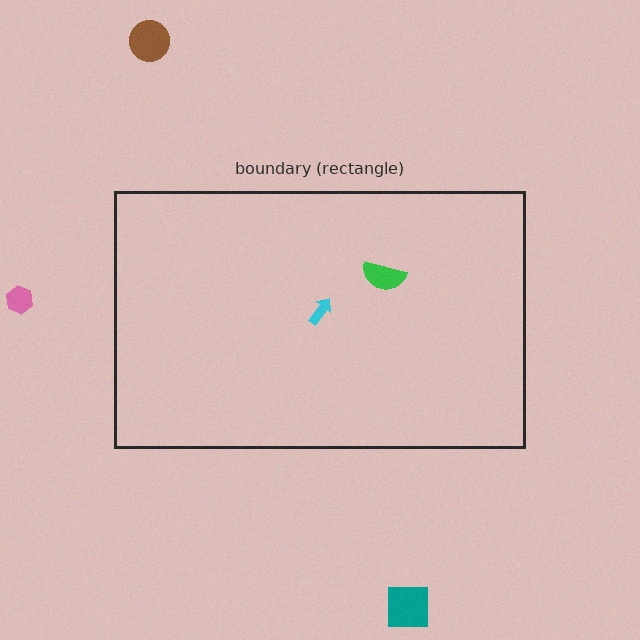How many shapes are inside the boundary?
2 inside, 3 outside.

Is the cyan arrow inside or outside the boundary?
Inside.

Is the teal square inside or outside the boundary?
Outside.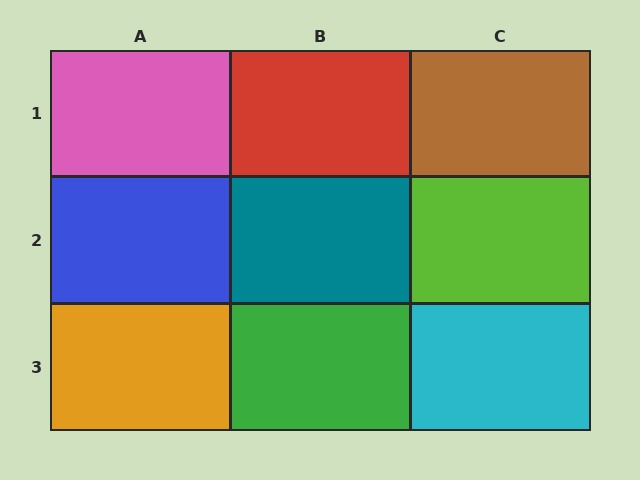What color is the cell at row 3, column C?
Cyan.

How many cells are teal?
1 cell is teal.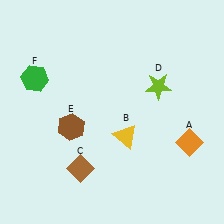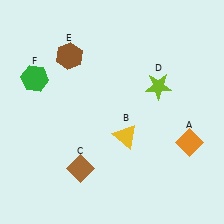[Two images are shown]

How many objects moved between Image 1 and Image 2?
1 object moved between the two images.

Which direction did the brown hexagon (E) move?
The brown hexagon (E) moved up.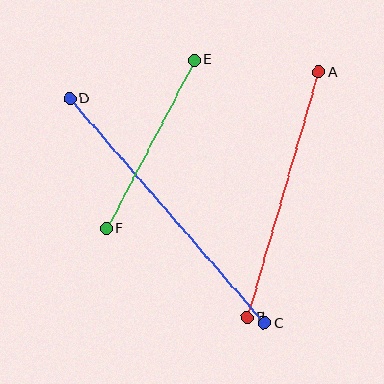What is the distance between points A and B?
The distance is approximately 256 pixels.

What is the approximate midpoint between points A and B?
The midpoint is at approximately (283, 195) pixels.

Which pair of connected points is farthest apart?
Points C and D are farthest apart.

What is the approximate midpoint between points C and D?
The midpoint is at approximately (167, 211) pixels.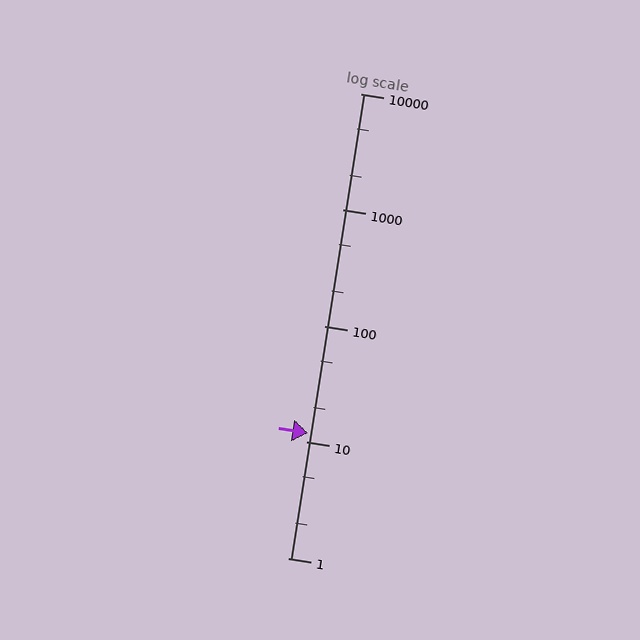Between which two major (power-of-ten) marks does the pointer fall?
The pointer is between 10 and 100.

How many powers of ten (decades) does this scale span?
The scale spans 4 decades, from 1 to 10000.